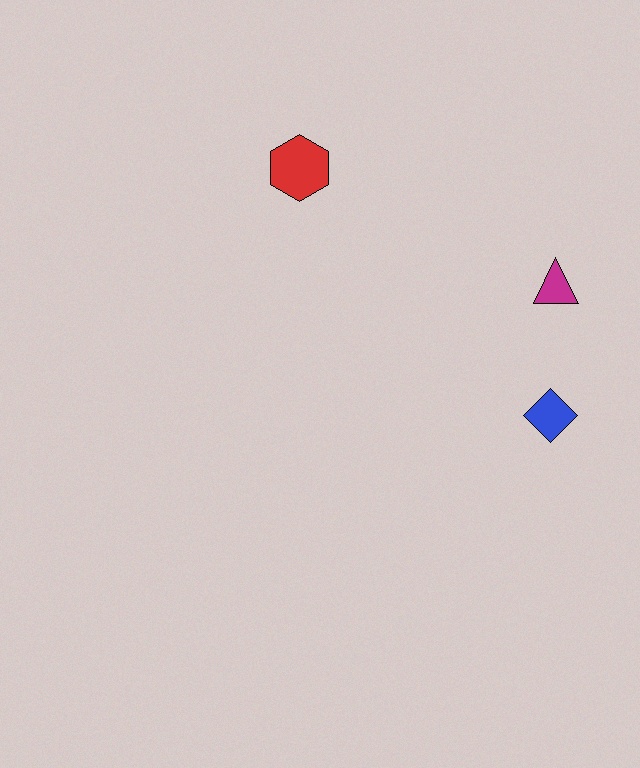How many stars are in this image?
There are no stars.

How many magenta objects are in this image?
There is 1 magenta object.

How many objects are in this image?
There are 3 objects.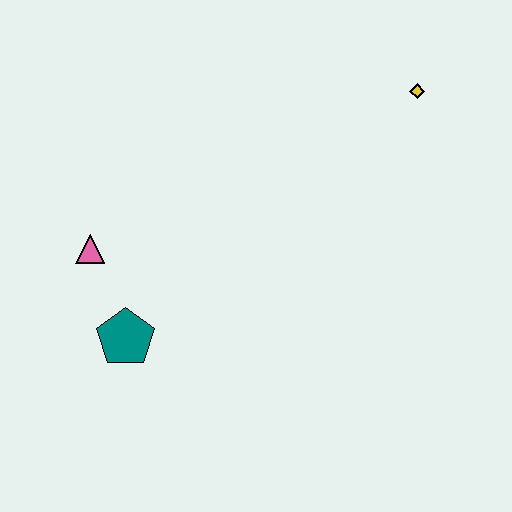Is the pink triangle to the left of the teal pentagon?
Yes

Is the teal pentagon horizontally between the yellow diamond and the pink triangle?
Yes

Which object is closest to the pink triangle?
The teal pentagon is closest to the pink triangle.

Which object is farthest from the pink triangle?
The yellow diamond is farthest from the pink triangle.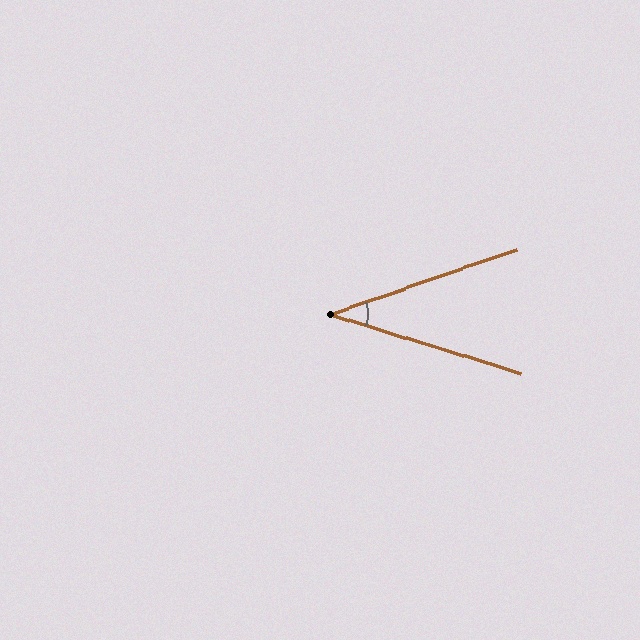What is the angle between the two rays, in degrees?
Approximately 36 degrees.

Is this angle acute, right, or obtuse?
It is acute.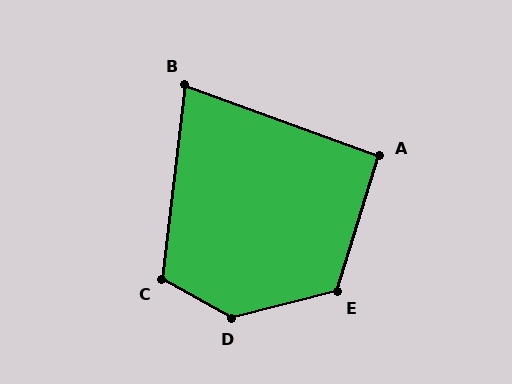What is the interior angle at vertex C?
Approximately 112 degrees (obtuse).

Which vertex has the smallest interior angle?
B, at approximately 77 degrees.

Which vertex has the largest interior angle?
D, at approximately 137 degrees.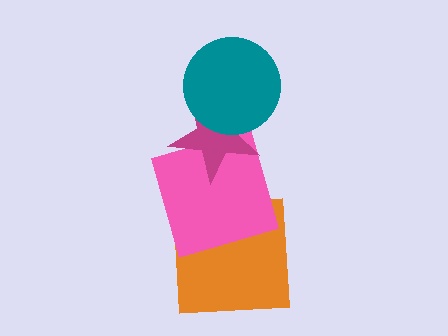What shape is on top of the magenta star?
The teal circle is on top of the magenta star.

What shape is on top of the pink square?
The magenta star is on top of the pink square.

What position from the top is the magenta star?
The magenta star is 2nd from the top.